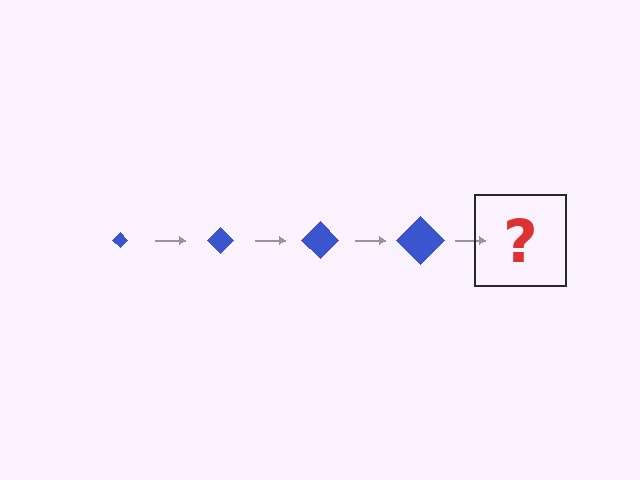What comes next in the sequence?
The next element should be a blue diamond, larger than the previous one.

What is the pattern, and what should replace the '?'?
The pattern is that the diamond gets progressively larger each step. The '?' should be a blue diamond, larger than the previous one.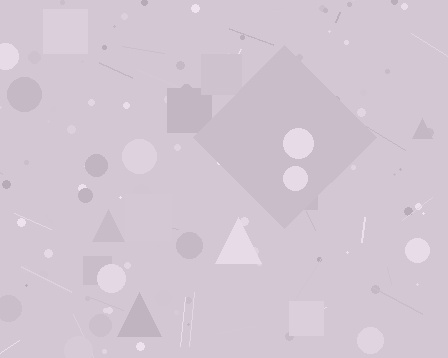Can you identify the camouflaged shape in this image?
The camouflaged shape is a diamond.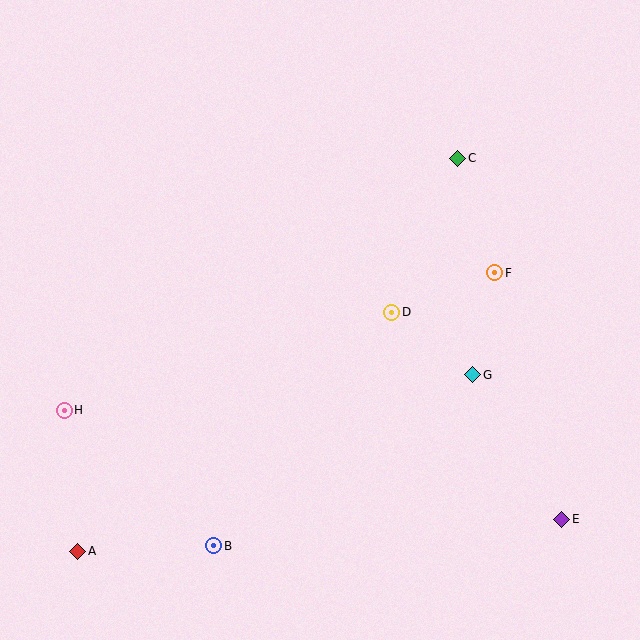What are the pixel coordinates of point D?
Point D is at (392, 312).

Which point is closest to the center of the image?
Point D at (392, 312) is closest to the center.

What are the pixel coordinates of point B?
Point B is at (214, 546).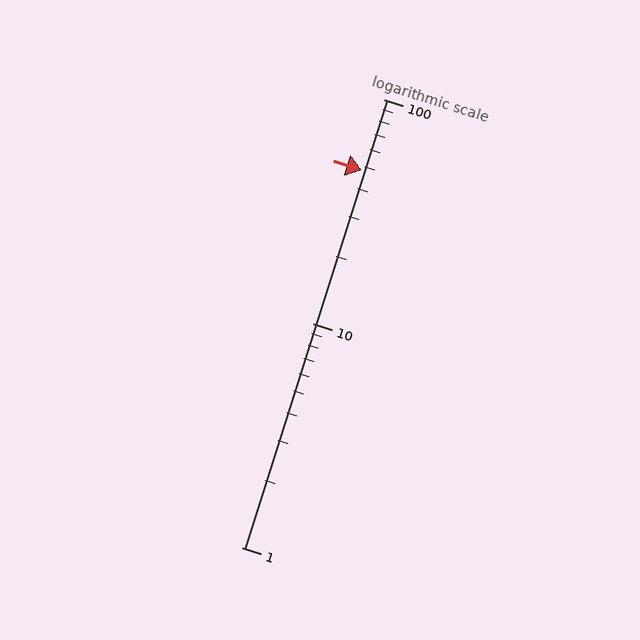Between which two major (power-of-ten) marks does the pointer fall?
The pointer is between 10 and 100.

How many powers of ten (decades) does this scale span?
The scale spans 2 decades, from 1 to 100.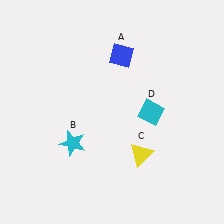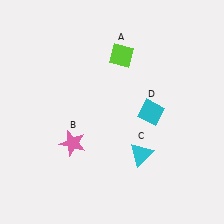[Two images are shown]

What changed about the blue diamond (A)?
In Image 1, A is blue. In Image 2, it changed to lime.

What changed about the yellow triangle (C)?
In Image 1, C is yellow. In Image 2, it changed to cyan.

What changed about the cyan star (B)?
In Image 1, B is cyan. In Image 2, it changed to pink.